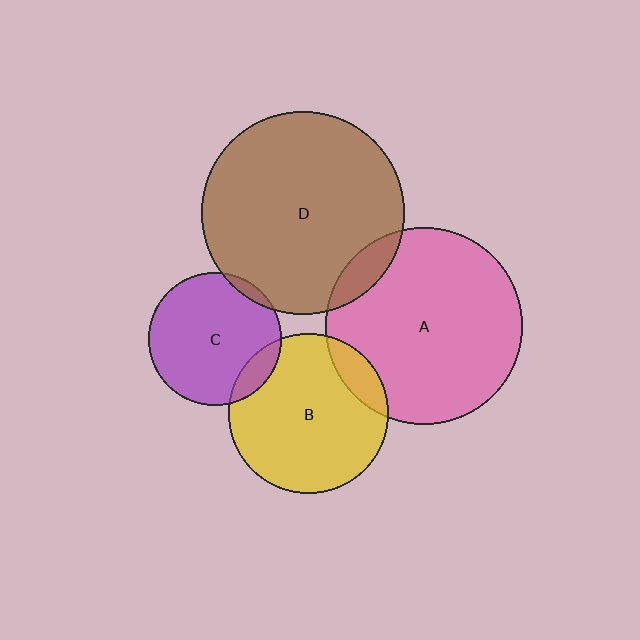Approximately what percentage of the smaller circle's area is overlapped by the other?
Approximately 10%.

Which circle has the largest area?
Circle D (brown).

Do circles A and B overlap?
Yes.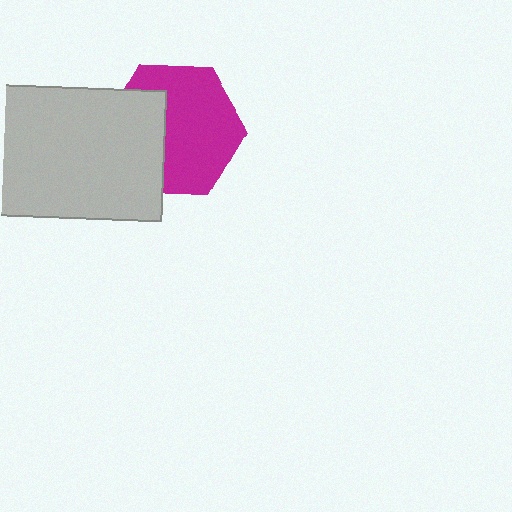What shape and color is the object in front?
The object in front is a light gray rectangle.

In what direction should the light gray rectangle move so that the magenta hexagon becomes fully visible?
The light gray rectangle should move left. That is the shortest direction to clear the overlap and leave the magenta hexagon fully visible.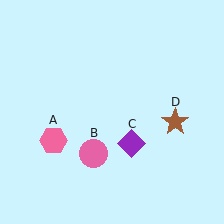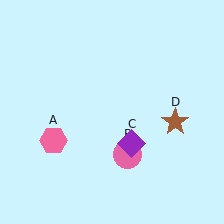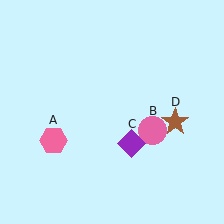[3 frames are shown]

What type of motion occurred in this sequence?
The pink circle (object B) rotated counterclockwise around the center of the scene.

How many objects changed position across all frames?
1 object changed position: pink circle (object B).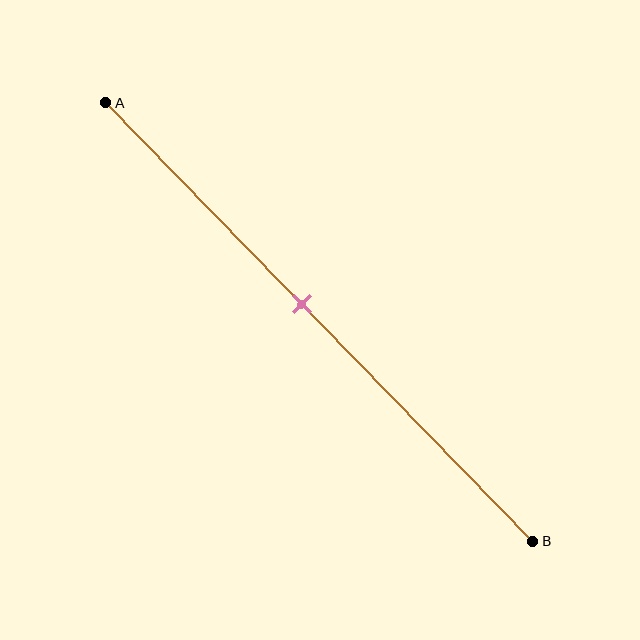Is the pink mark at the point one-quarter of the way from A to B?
No, the mark is at about 45% from A, not at the 25% one-quarter point.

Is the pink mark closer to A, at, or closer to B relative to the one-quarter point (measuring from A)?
The pink mark is closer to point B than the one-quarter point of segment AB.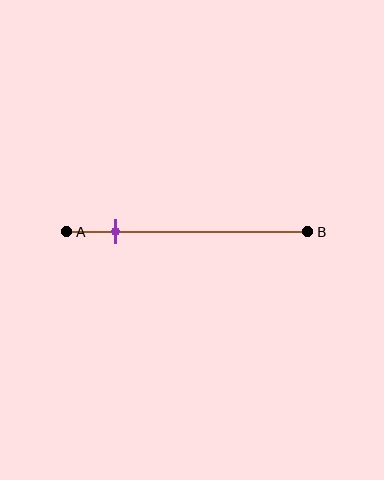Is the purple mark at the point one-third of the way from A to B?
No, the mark is at about 20% from A, not at the 33% one-third point.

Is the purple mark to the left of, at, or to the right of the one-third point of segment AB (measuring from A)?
The purple mark is to the left of the one-third point of segment AB.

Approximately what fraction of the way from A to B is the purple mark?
The purple mark is approximately 20% of the way from A to B.